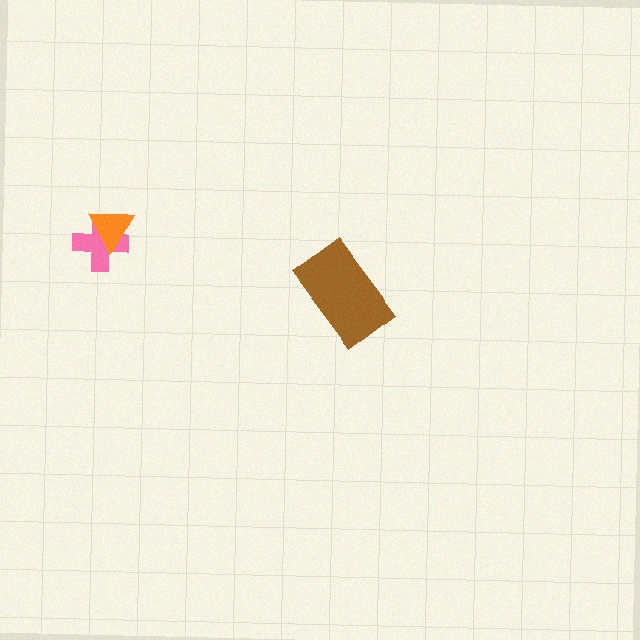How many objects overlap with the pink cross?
1 object overlaps with the pink cross.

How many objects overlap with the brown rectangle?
0 objects overlap with the brown rectangle.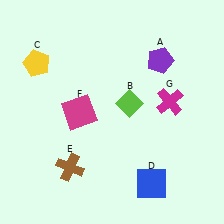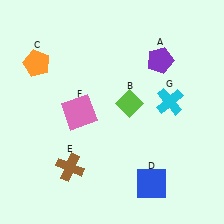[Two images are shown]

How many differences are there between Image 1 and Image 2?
There are 3 differences between the two images.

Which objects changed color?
C changed from yellow to orange. F changed from magenta to pink. G changed from magenta to cyan.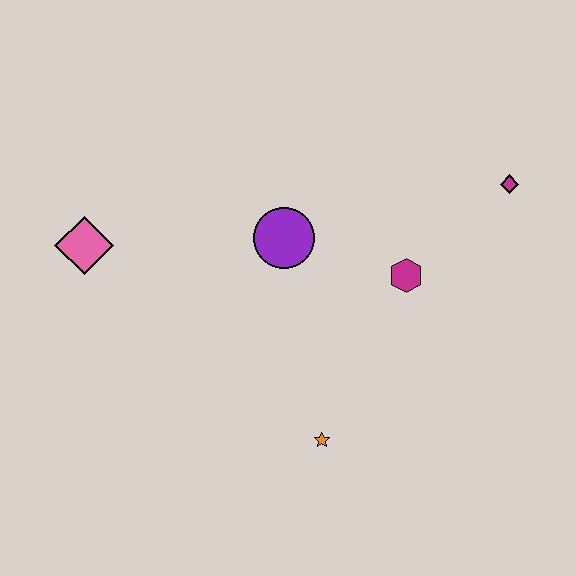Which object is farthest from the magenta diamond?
The pink diamond is farthest from the magenta diamond.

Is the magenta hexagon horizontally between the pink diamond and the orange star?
No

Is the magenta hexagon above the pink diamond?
No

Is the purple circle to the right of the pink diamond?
Yes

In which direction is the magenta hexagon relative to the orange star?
The magenta hexagon is above the orange star.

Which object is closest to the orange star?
The magenta hexagon is closest to the orange star.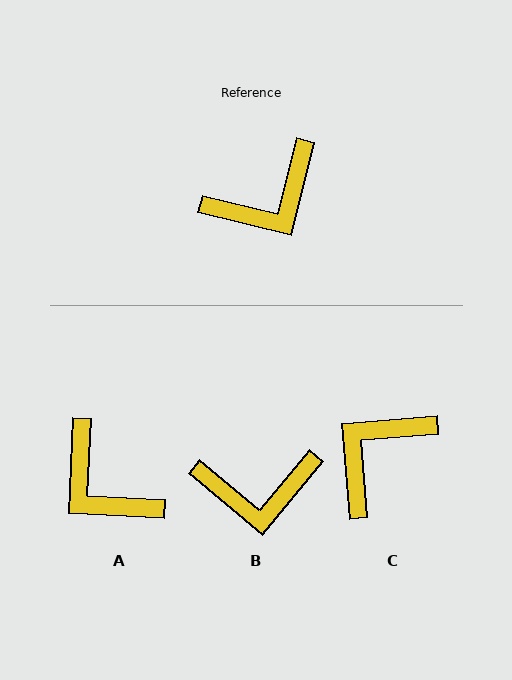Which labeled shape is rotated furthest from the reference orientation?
C, about 162 degrees away.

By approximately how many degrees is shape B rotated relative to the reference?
Approximately 26 degrees clockwise.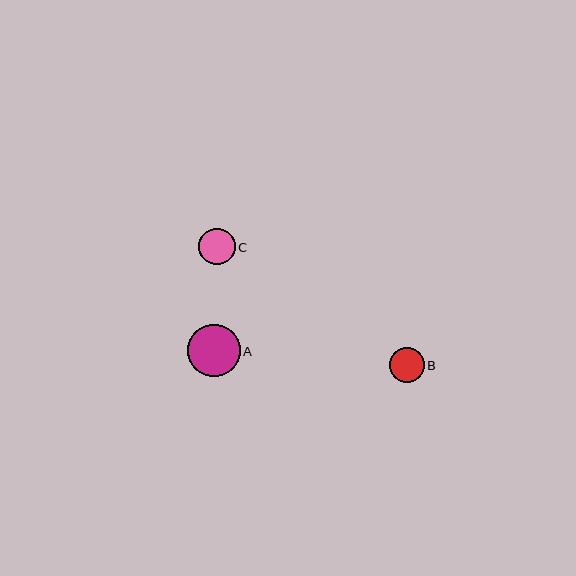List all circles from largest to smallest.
From largest to smallest: A, C, B.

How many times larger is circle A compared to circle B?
Circle A is approximately 1.5 times the size of circle B.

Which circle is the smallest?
Circle B is the smallest with a size of approximately 34 pixels.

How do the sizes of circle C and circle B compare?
Circle C and circle B are approximately the same size.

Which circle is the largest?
Circle A is the largest with a size of approximately 52 pixels.